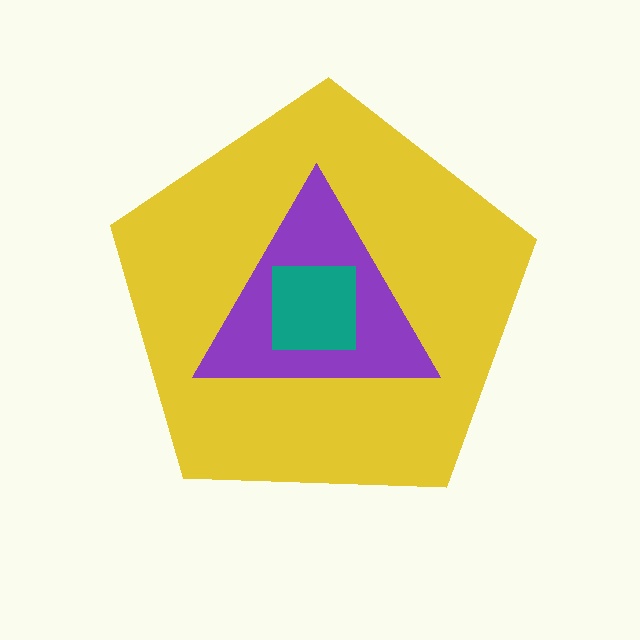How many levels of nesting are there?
3.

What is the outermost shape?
The yellow pentagon.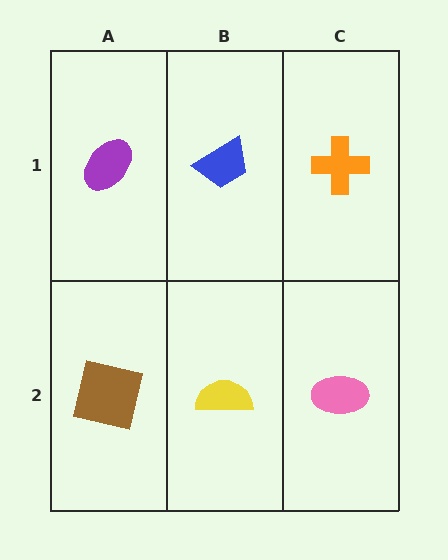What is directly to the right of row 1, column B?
An orange cross.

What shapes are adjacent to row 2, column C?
An orange cross (row 1, column C), a yellow semicircle (row 2, column B).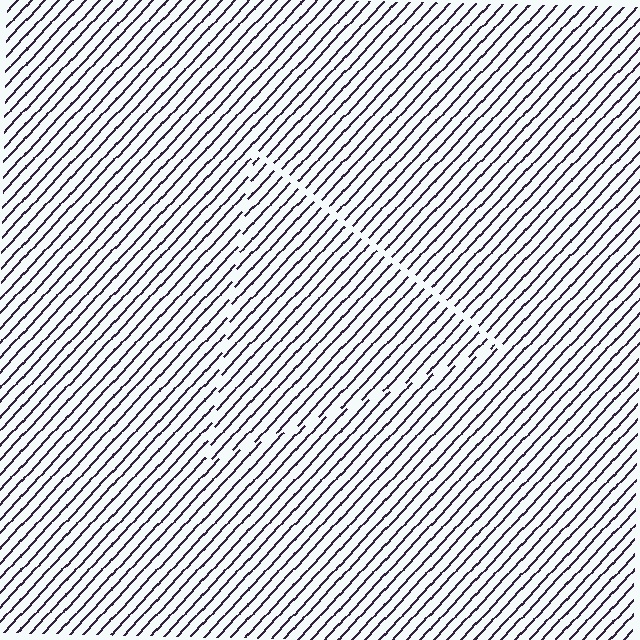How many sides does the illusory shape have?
3 sides — the line-ends trace a triangle.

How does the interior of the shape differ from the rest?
The interior of the shape contains the same grating, shifted by half a period — the contour is defined by the phase discontinuity where line-ends from the inner and outer gratings abut.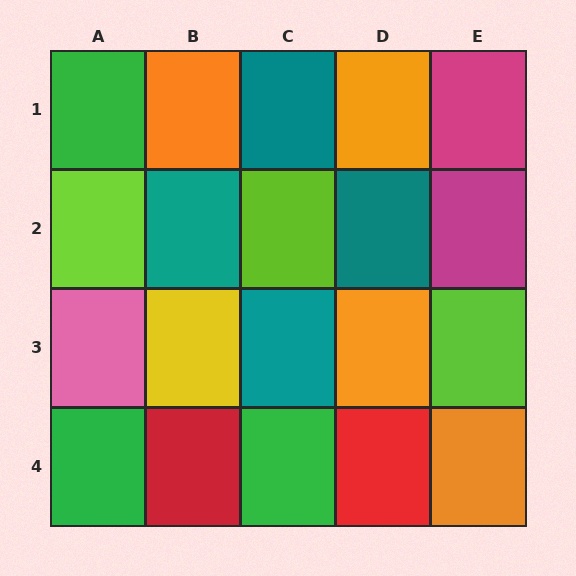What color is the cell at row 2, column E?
Magenta.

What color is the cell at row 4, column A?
Green.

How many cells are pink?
1 cell is pink.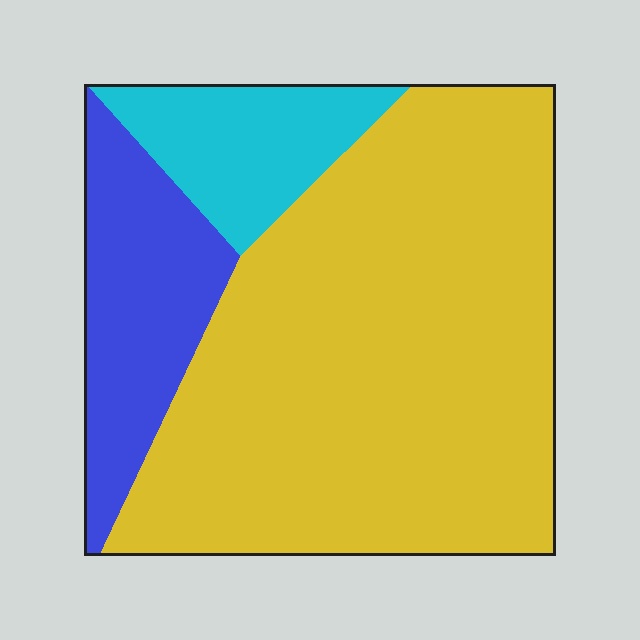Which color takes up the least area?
Cyan, at roughly 15%.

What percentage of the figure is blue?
Blue covers roughly 20% of the figure.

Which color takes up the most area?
Yellow, at roughly 70%.